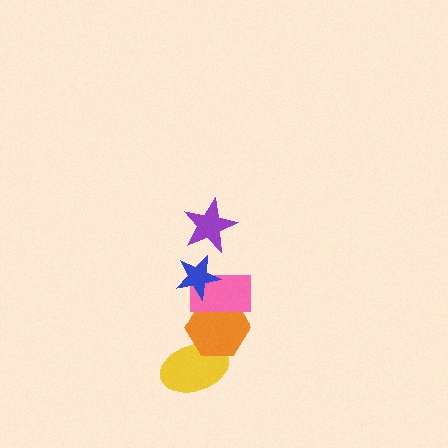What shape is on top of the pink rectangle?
The blue star is on top of the pink rectangle.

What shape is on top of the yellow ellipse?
The orange hexagon is on top of the yellow ellipse.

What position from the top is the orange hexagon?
The orange hexagon is 4th from the top.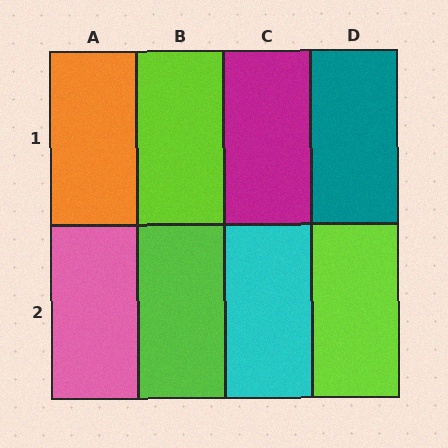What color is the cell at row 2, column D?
Lime.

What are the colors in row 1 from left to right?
Orange, lime, magenta, teal.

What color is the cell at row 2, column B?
Lime.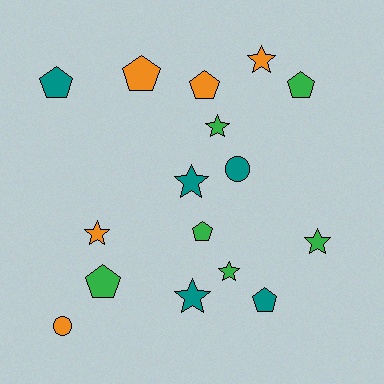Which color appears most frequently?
Green, with 6 objects.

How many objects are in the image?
There are 16 objects.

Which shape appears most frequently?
Star, with 7 objects.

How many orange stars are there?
There are 2 orange stars.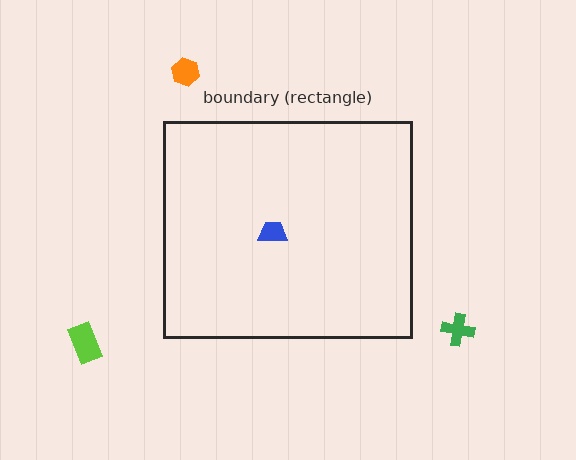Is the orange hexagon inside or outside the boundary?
Outside.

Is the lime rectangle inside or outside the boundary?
Outside.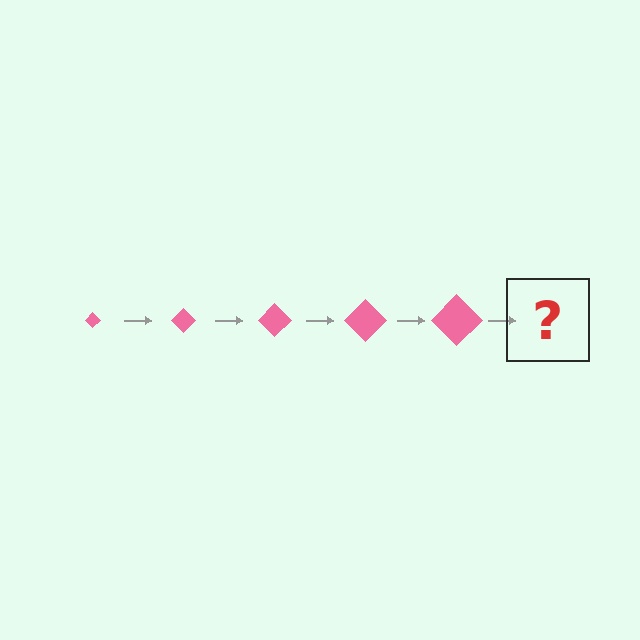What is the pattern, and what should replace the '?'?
The pattern is that the diamond gets progressively larger each step. The '?' should be a pink diamond, larger than the previous one.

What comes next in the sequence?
The next element should be a pink diamond, larger than the previous one.